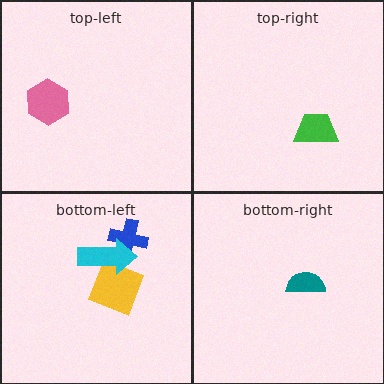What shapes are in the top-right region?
The green trapezoid.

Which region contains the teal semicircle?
The bottom-right region.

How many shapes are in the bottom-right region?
1.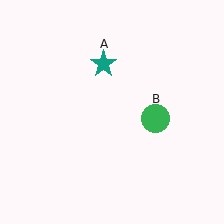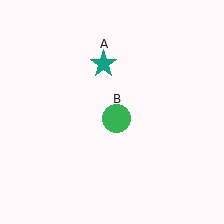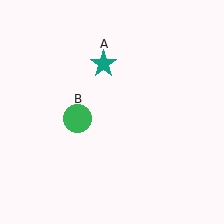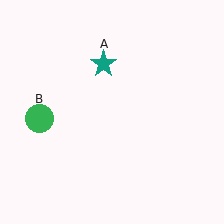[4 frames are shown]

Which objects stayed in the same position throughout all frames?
Teal star (object A) remained stationary.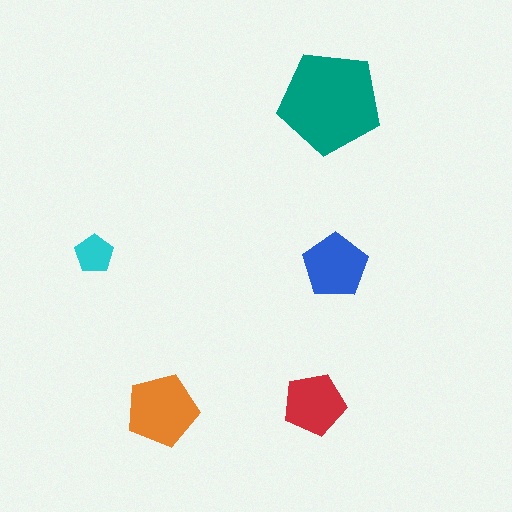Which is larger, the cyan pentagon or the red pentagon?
The red one.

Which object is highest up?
The teal pentagon is topmost.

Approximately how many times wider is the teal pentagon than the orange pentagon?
About 1.5 times wider.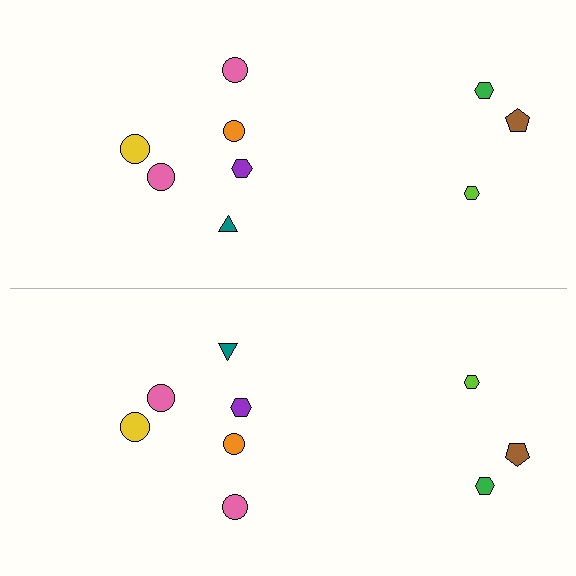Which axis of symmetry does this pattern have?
The pattern has a horizontal axis of symmetry running through the center of the image.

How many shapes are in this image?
There are 18 shapes in this image.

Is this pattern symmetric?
Yes, this pattern has bilateral (reflection) symmetry.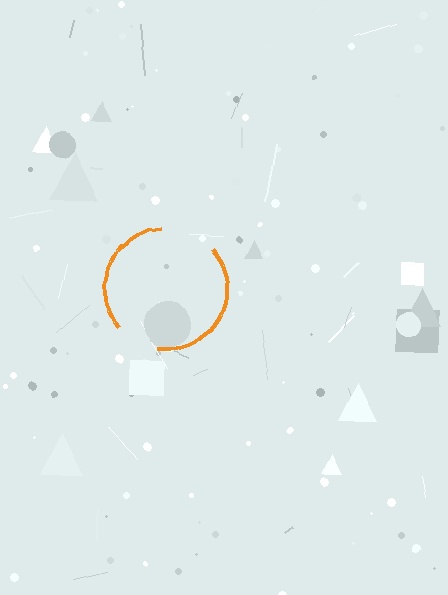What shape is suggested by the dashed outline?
The dashed outline suggests a circle.